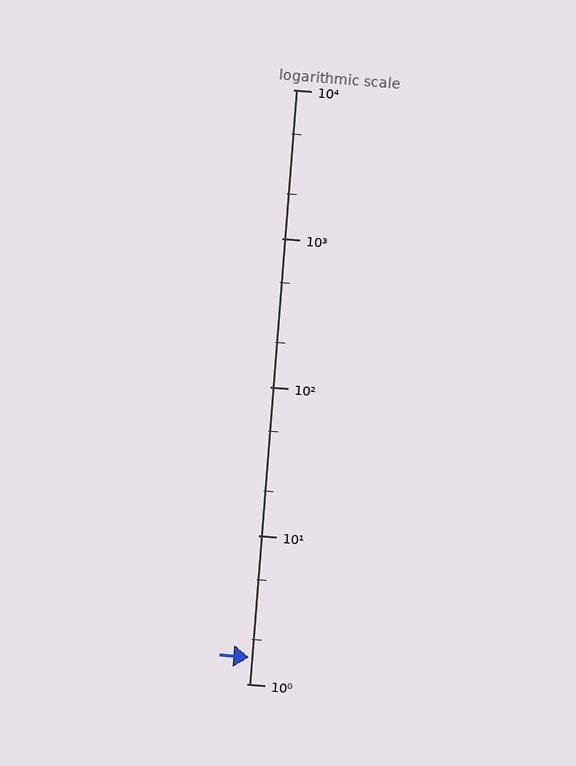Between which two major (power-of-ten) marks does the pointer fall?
The pointer is between 1 and 10.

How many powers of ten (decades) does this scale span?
The scale spans 4 decades, from 1 to 10000.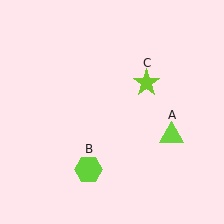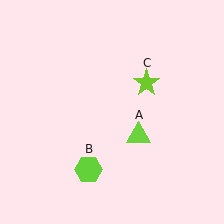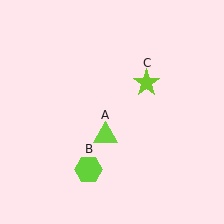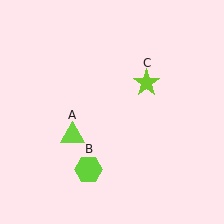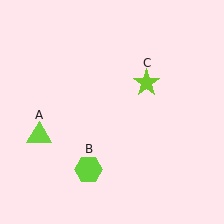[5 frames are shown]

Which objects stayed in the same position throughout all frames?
Lime hexagon (object B) and lime star (object C) remained stationary.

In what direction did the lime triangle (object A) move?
The lime triangle (object A) moved left.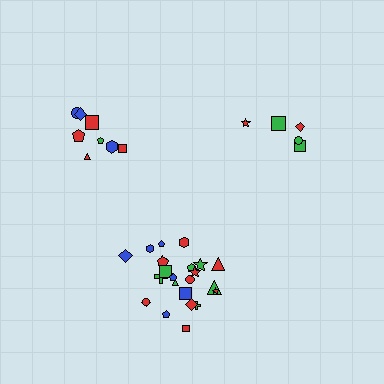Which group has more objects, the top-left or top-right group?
The top-left group.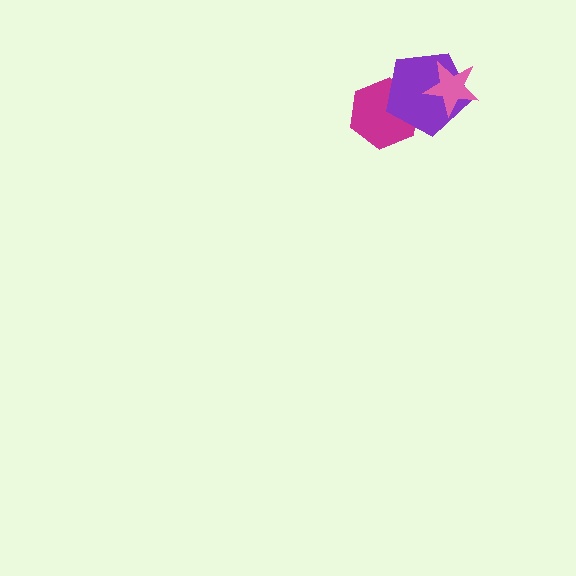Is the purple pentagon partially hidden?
Yes, it is partially covered by another shape.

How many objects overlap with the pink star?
1 object overlaps with the pink star.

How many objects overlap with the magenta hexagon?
1 object overlaps with the magenta hexagon.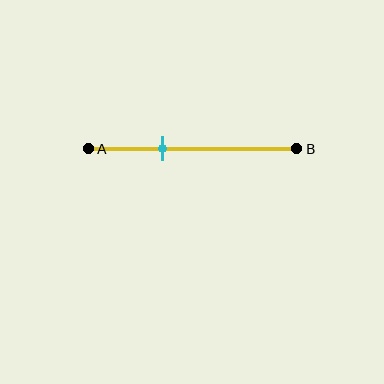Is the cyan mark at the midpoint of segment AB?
No, the mark is at about 35% from A, not at the 50% midpoint.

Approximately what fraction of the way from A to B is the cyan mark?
The cyan mark is approximately 35% of the way from A to B.